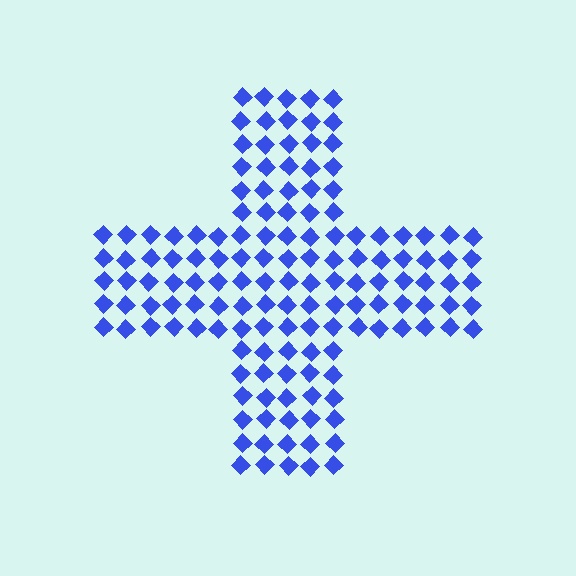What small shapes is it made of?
It is made of small diamonds.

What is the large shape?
The large shape is a cross.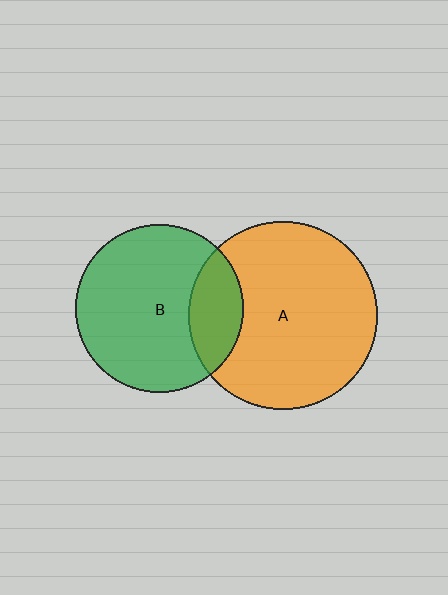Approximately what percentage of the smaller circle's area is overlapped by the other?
Approximately 20%.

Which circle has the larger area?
Circle A (orange).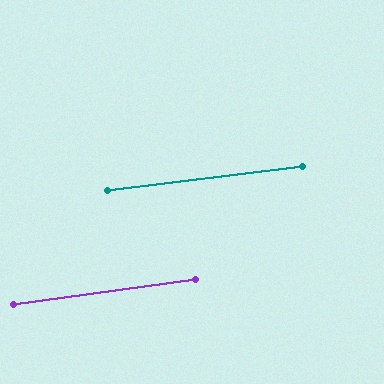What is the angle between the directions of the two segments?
Approximately 0 degrees.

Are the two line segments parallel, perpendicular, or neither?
Parallel — their directions differ by only 0.5°.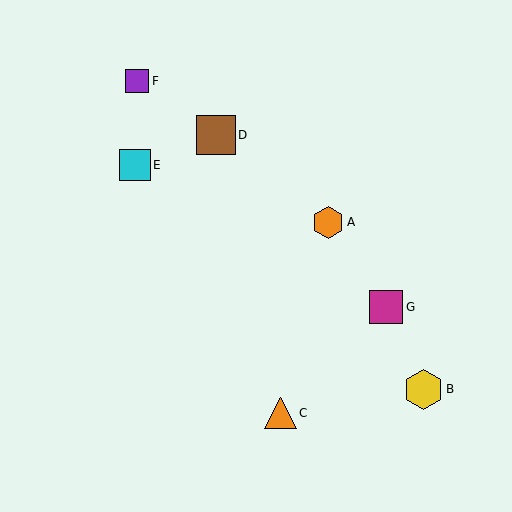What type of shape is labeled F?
Shape F is a purple square.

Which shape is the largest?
The yellow hexagon (labeled B) is the largest.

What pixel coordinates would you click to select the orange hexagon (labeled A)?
Click at (328, 222) to select the orange hexagon A.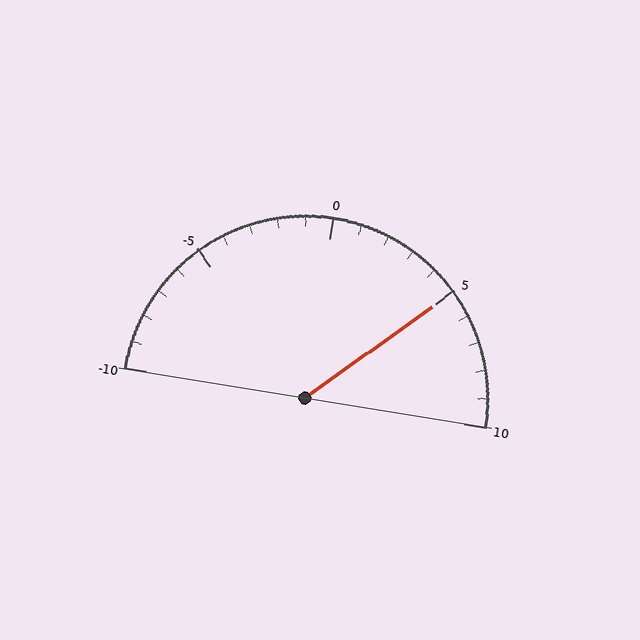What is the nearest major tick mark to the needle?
The nearest major tick mark is 5.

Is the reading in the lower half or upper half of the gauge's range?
The reading is in the upper half of the range (-10 to 10).